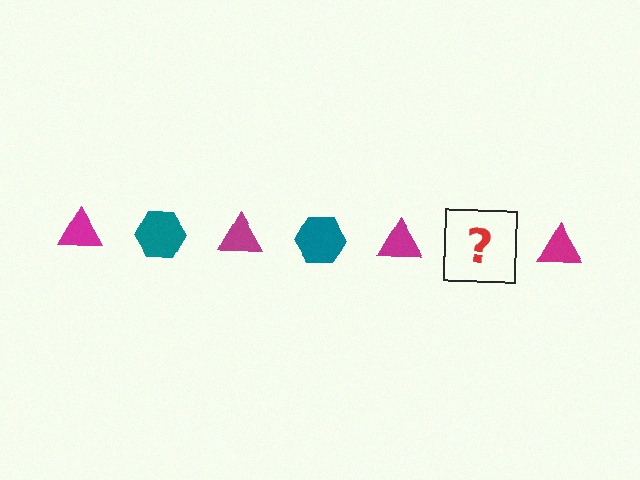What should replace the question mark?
The question mark should be replaced with a teal hexagon.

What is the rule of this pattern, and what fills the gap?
The rule is that the pattern alternates between magenta triangle and teal hexagon. The gap should be filled with a teal hexagon.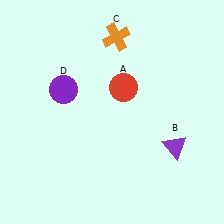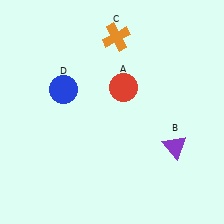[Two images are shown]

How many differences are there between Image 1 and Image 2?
There is 1 difference between the two images.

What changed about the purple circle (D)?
In Image 1, D is purple. In Image 2, it changed to blue.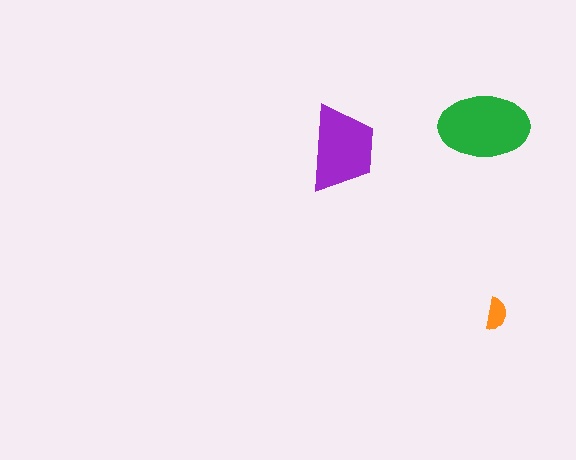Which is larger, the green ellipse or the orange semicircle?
The green ellipse.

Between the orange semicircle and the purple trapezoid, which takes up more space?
The purple trapezoid.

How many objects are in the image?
There are 3 objects in the image.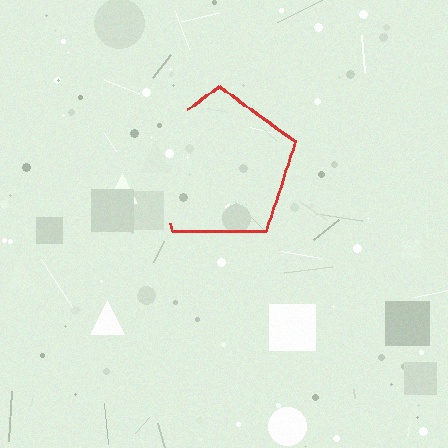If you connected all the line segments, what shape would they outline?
They would outline a pentagon.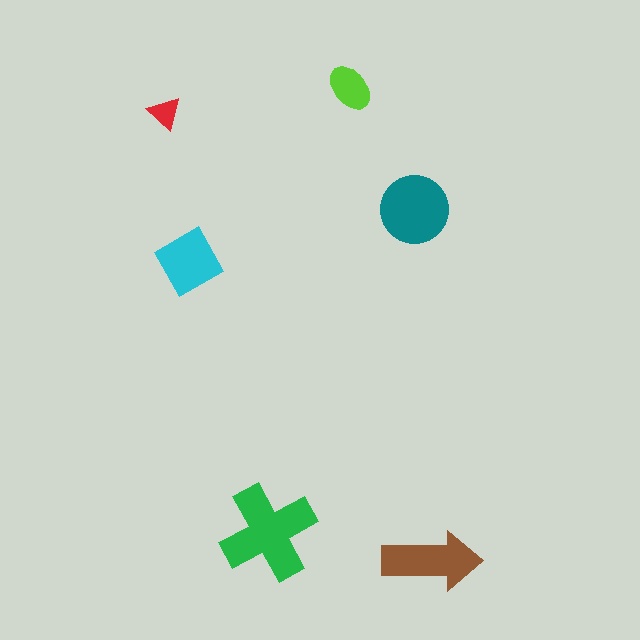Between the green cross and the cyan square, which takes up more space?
The green cross.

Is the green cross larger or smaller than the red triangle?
Larger.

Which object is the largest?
The green cross.